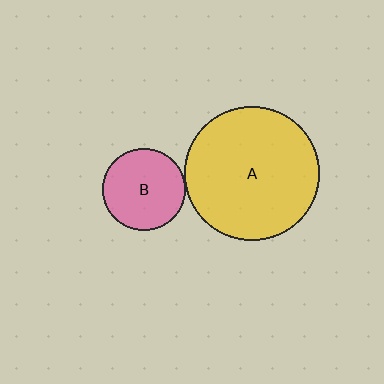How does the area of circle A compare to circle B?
Approximately 2.7 times.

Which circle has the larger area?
Circle A (yellow).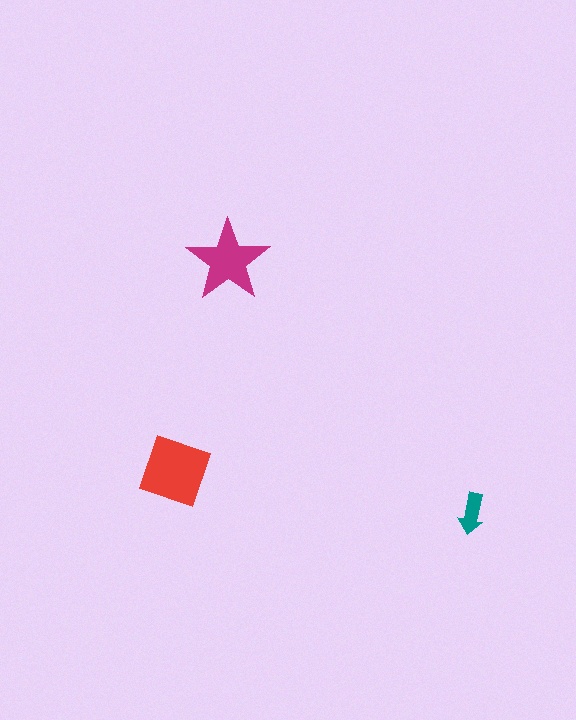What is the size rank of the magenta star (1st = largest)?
2nd.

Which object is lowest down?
The teal arrow is bottommost.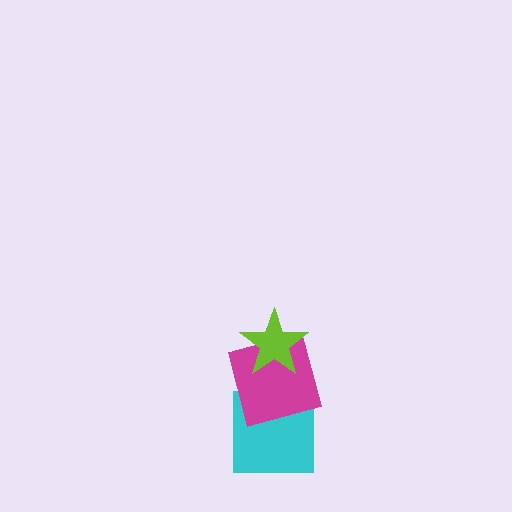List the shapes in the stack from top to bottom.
From top to bottom: the lime star, the magenta square, the cyan square.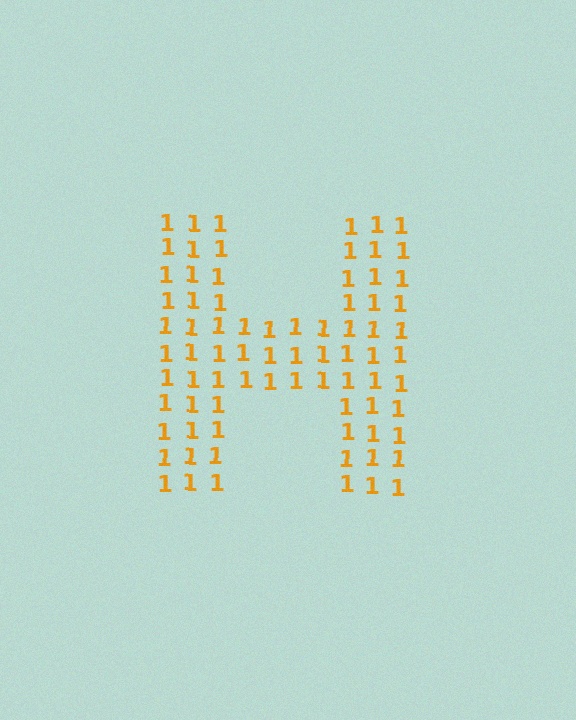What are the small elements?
The small elements are digit 1's.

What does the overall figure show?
The overall figure shows the letter H.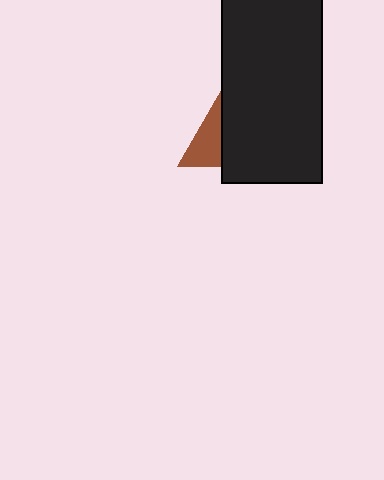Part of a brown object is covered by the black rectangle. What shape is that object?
It is a triangle.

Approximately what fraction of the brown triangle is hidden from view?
Roughly 60% of the brown triangle is hidden behind the black rectangle.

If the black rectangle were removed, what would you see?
You would see the complete brown triangle.